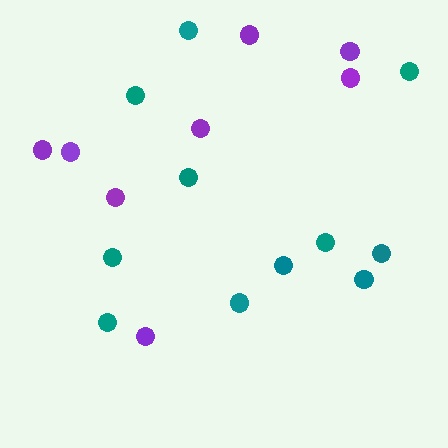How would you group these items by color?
There are 2 groups: one group of purple circles (8) and one group of teal circles (11).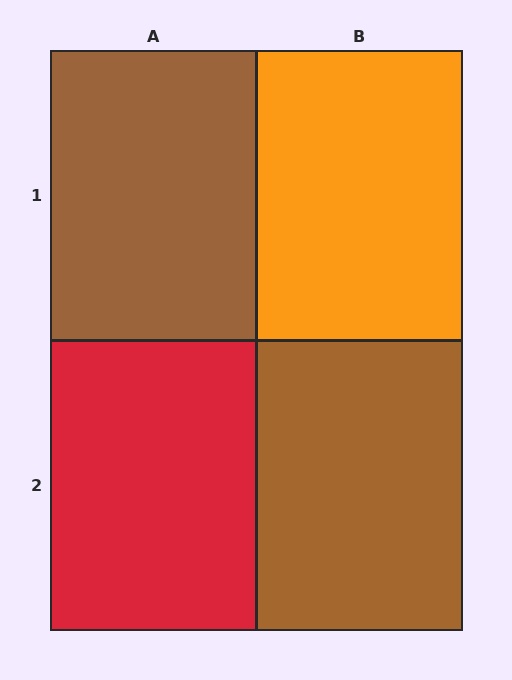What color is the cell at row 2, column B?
Brown.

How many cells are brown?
2 cells are brown.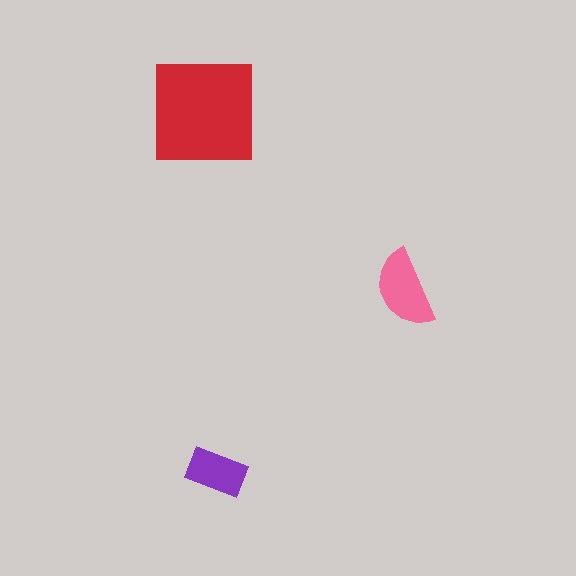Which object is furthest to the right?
The pink semicircle is rightmost.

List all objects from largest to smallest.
The red square, the pink semicircle, the purple rectangle.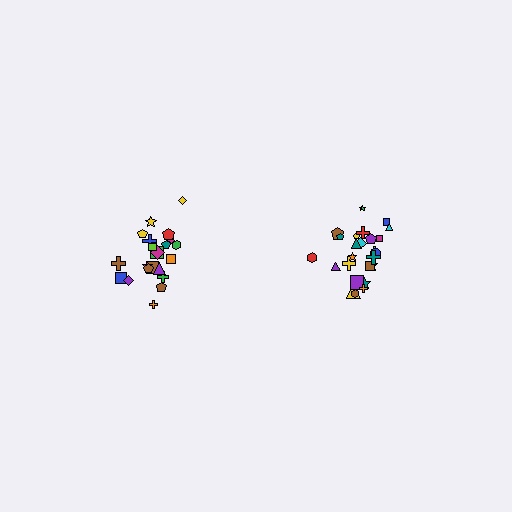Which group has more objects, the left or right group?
The right group.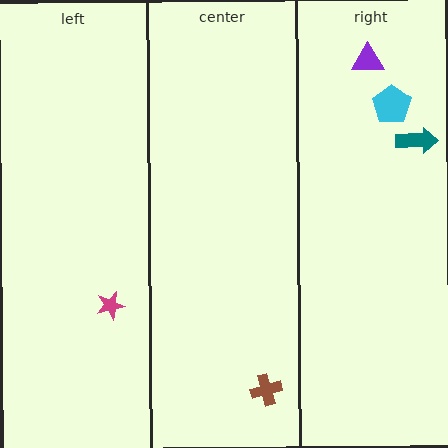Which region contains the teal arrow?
The right region.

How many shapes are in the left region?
1.